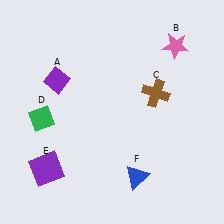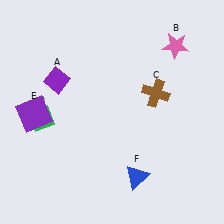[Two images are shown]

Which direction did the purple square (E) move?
The purple square (E) moved up.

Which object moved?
The purple square (E) moved up.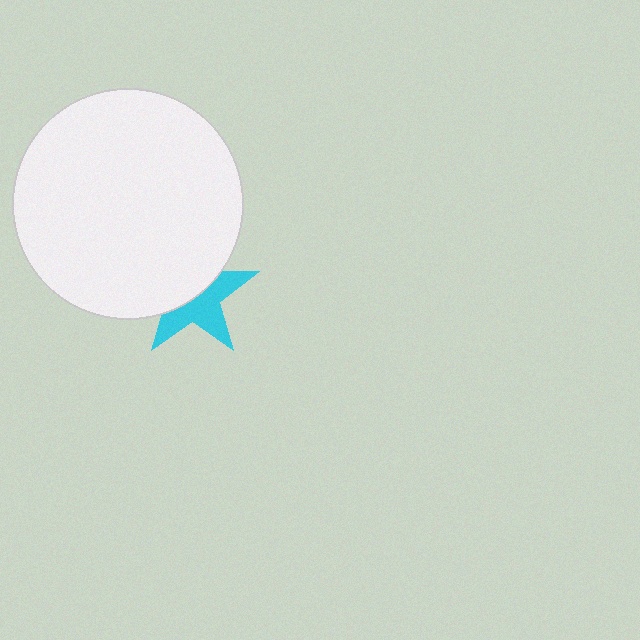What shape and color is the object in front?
The object in front is a white circle.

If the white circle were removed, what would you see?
You would see the complete cyan star.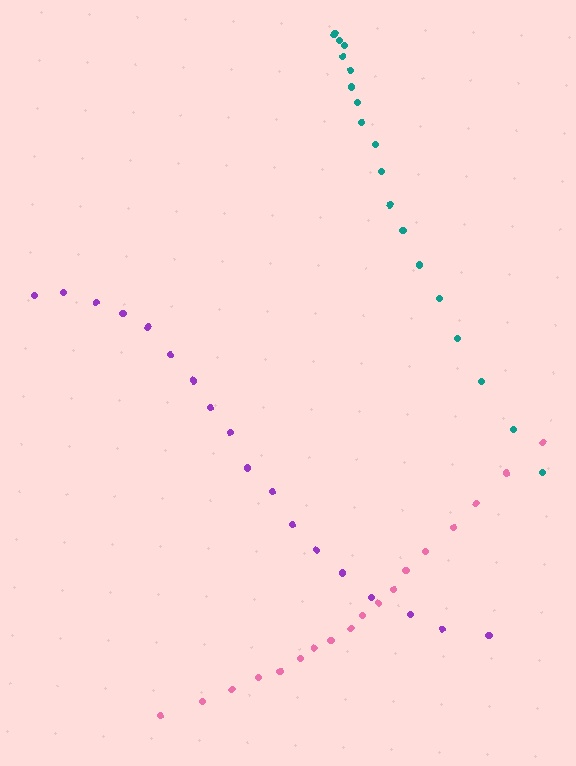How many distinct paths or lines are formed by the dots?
There are 3 distinct paths.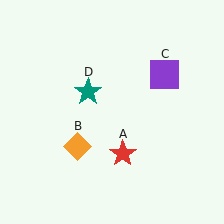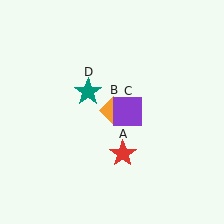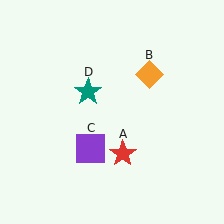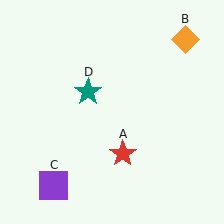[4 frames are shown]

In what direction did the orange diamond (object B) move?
The orange diamond (object B) moved up and to the right.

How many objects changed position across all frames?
2 objects changed position: orange diamond (object B), purple square (object C).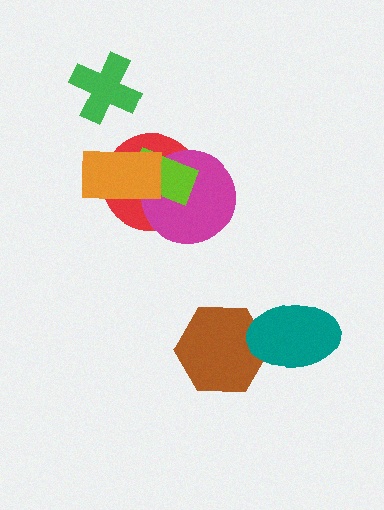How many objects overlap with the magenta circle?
3 objects overlap with the magenta circle.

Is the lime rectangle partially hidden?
Yes, it is partially covered by another shape.